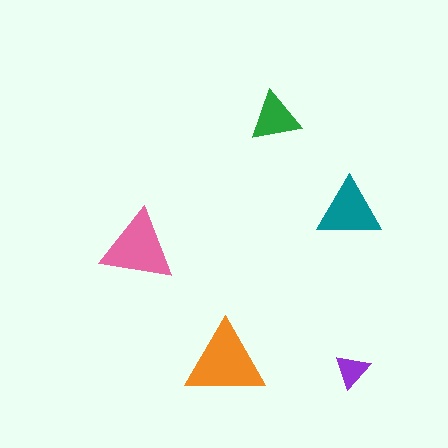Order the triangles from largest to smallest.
the orange one, the pink one, the teal one, the green one, the purple one.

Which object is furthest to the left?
The pink triangle is leftmost.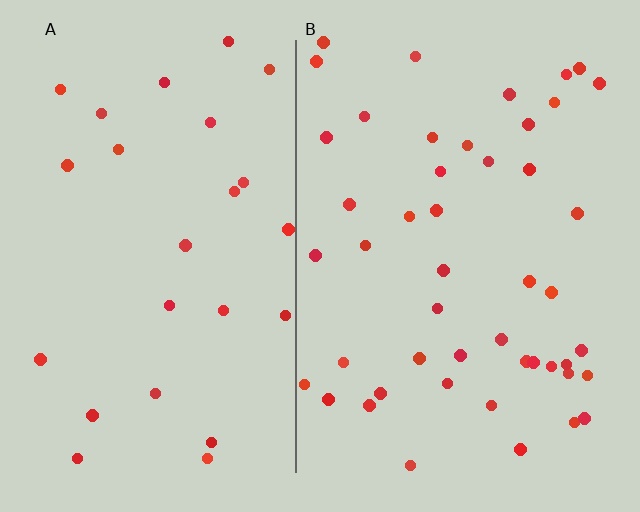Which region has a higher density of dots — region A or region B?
B (the right).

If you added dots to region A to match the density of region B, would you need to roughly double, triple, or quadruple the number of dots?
Approximately double.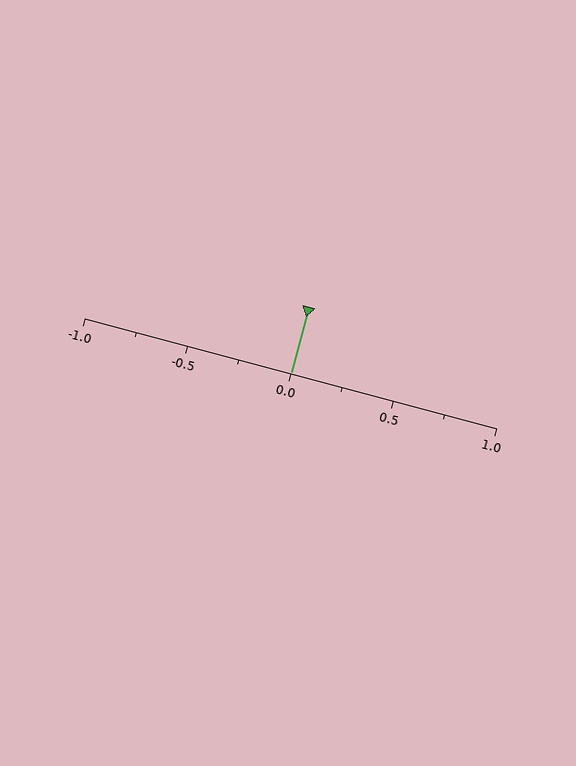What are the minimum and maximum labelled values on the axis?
The axis runs from -1.0 to 1.0.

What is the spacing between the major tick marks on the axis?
The major ticks are spaced 0.5 apart.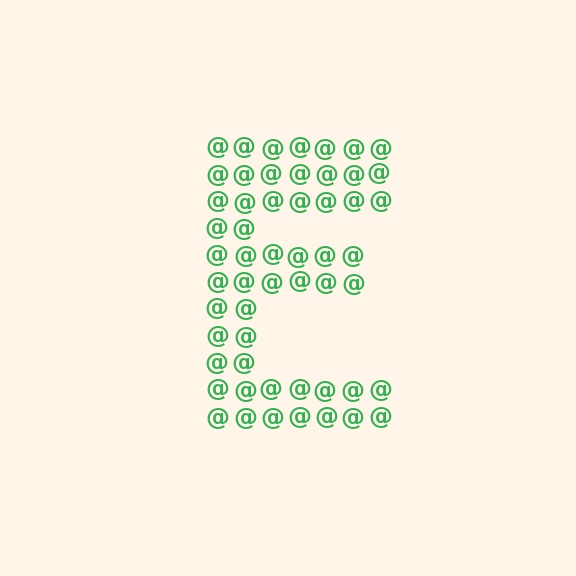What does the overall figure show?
The overall figure shows the letter E.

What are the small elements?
The small elements are at signs.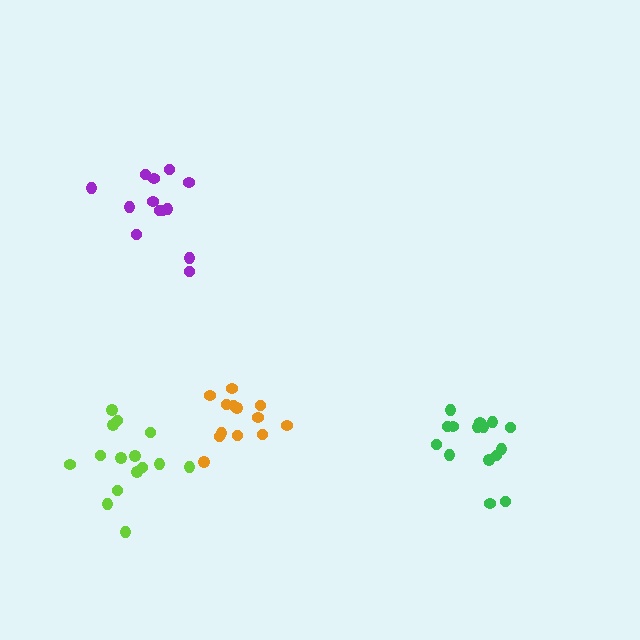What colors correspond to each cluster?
The clusters are colored: purple, orange, lime, green.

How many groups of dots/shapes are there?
There are 4 groups.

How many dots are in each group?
Group 1: 13 dots, Group 2: 13 dots, Group 3: 15 dots, Group 4: 15 dots (56 total).